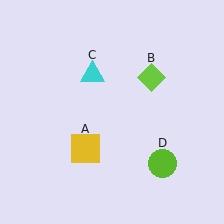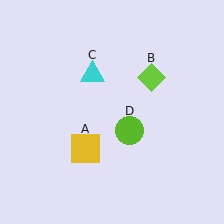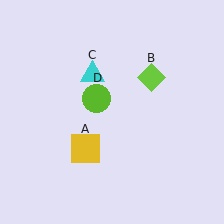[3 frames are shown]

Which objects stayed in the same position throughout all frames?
Yellow square (object A) and lime diamond (object B) and cyan triangle (object C) remained stationary.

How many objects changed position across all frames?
1 object changed position: lime circle (object D).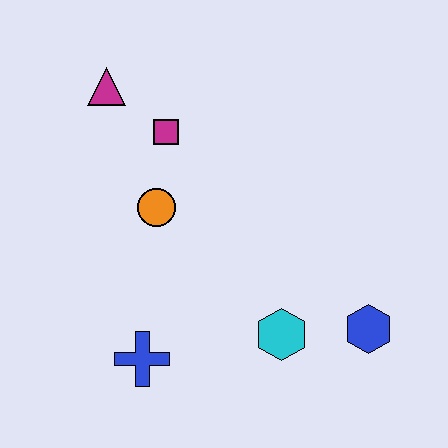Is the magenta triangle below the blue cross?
No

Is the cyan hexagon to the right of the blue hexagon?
No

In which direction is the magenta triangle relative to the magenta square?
The magenta triangle is to the left of the magenta square.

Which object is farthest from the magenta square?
The blue hexagon is farthest from the magenta square.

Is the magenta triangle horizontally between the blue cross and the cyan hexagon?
No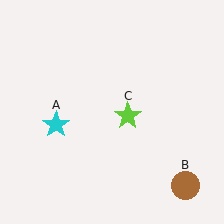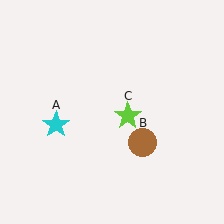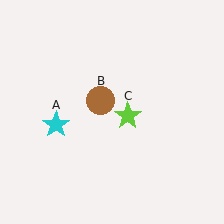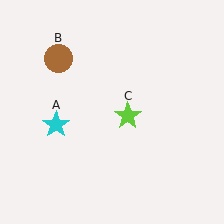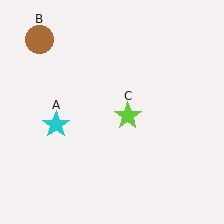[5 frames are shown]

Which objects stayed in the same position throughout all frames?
Cyan star (object A) and lime star (object C) remained stationary.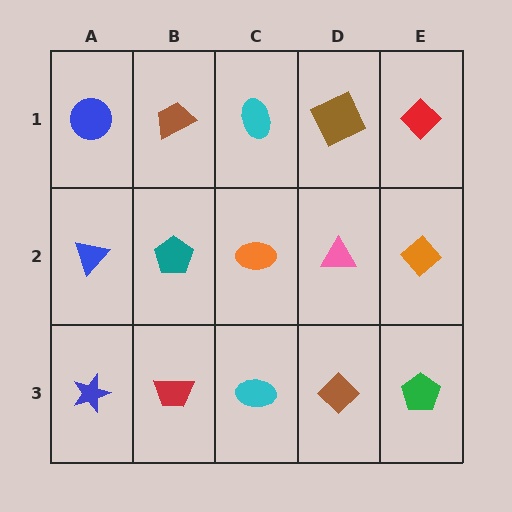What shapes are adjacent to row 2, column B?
A brown trapezoid (row 1, column B), a red trapezoid (row 3, column B), a blue triangle (row 2, column A), an orange ellipse (row 2, column C).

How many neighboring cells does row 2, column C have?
4.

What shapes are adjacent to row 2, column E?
A red diamond (row 1, column E), a green pentagon (row 3, column E), a pink triangle (row 2, column D).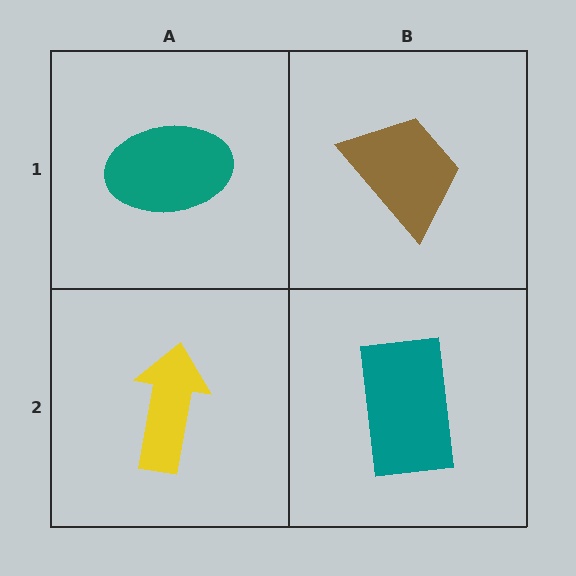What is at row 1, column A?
A teal ellipse.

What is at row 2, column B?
A teal rectangle.